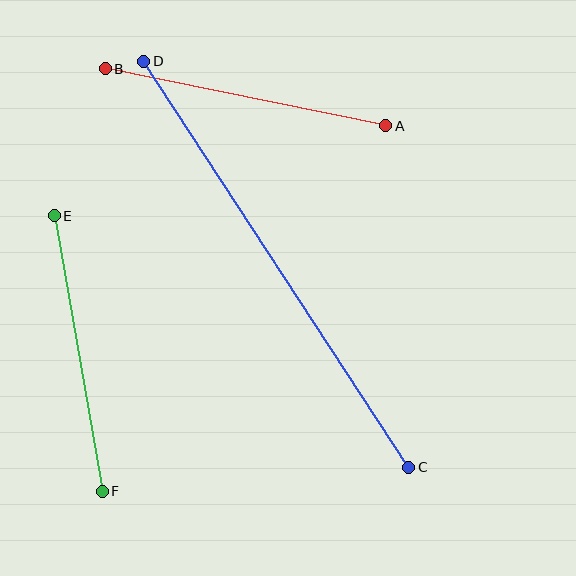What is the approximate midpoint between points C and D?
The midpoint is at approximately (276, 264) pixels.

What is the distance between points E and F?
The distance is approximately 280 pixels.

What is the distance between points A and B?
The distance is approximately 286 pixels.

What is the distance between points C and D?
The distance is approximately 484 pixels.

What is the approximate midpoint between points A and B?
The midpoint is at approximately (245, 97) pixels.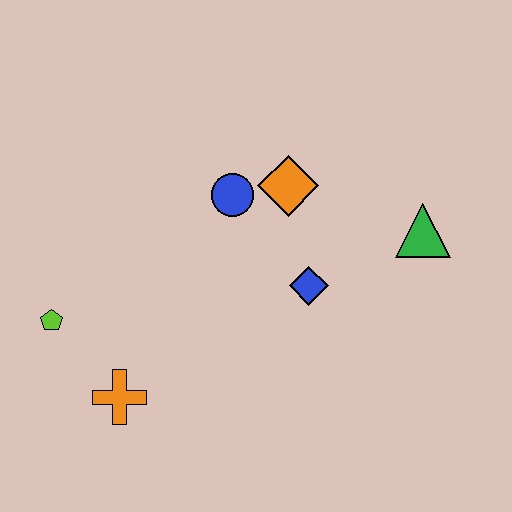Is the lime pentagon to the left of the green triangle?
Yes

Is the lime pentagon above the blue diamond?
No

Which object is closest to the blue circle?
The orange diamond is closest to the blue circle.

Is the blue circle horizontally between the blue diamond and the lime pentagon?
Yes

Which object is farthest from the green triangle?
The lime pentagon is farthest from the green triangle.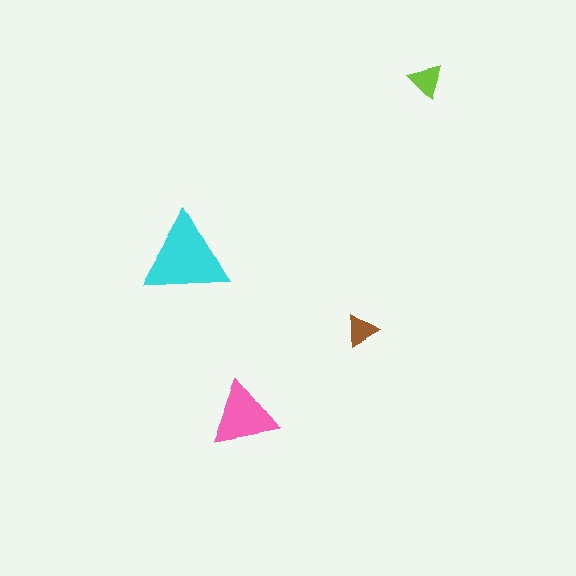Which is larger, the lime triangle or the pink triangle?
The pink one.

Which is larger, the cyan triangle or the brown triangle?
The cyan one.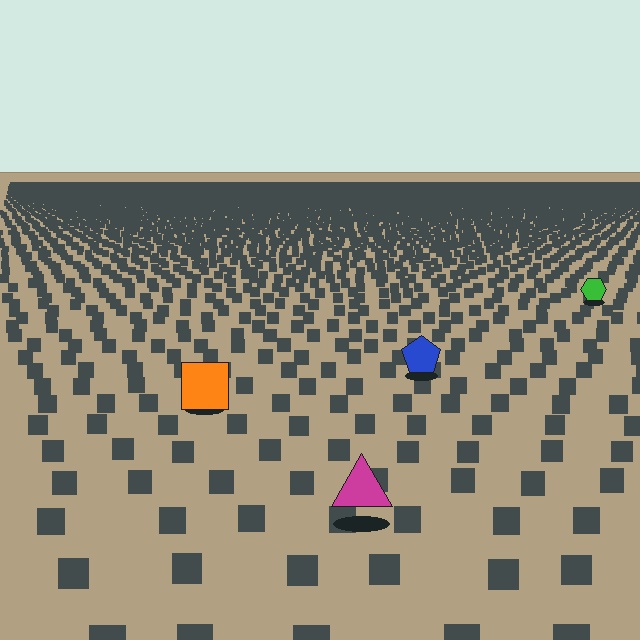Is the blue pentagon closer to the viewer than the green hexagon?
Yes. The blue pentagon is closer — you can tell from the texture gradient: the ground texture is coarser near it.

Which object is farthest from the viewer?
The green hexagon is farthest from the viewer. It appears smaller and the ground texture around it is denser.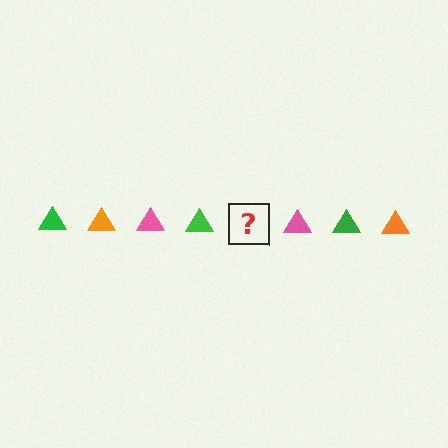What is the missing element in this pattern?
The missing element is an orange triangle.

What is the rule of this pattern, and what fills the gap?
The rule is that the pattern cycles through green, orange, pink triangles. The gap should be filled with an orange triangle.